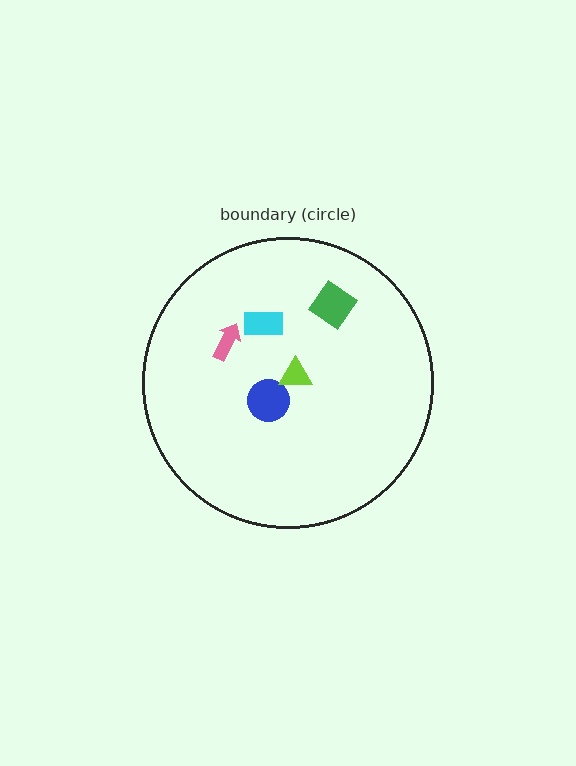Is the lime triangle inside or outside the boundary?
Inside.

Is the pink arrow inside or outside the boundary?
Inside.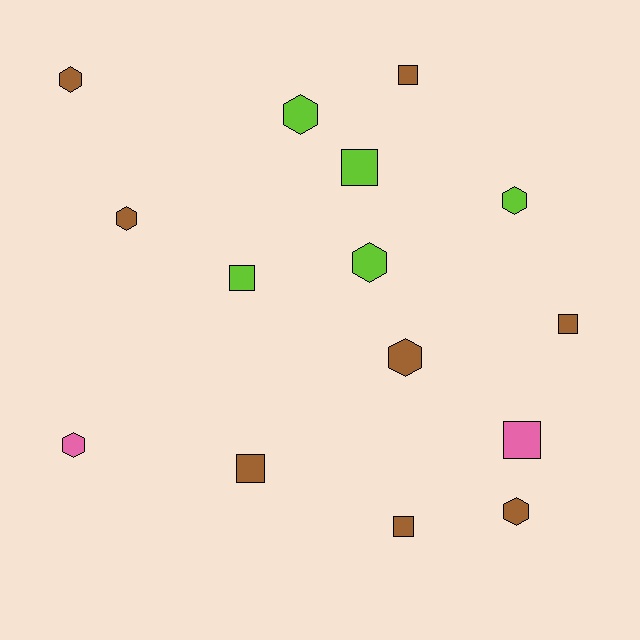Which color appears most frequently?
Brown, with 8 objects.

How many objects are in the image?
There are 15 objects.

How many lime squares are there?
There are 2 lime squares.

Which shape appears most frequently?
Hexagon, with 8 objects.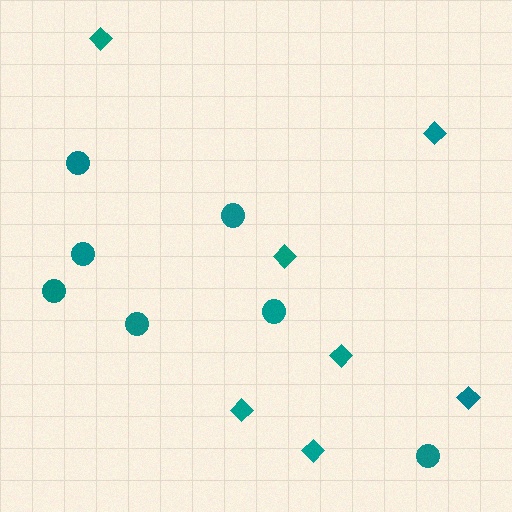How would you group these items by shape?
There are 2 groups: one group of circles (7) and one group of diamonds (7).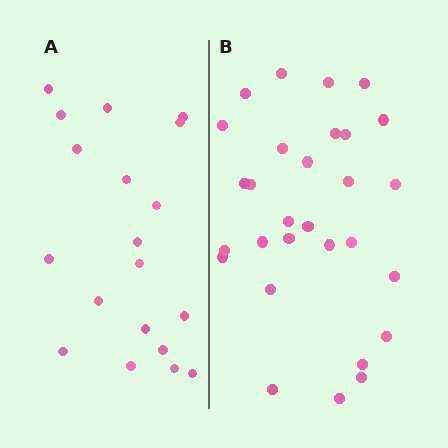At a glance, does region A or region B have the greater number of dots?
Region B (the right region) has more dots.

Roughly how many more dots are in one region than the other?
Region B has roughly 10 or so more dots than region A.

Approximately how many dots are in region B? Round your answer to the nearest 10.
About 30 dots. (The exact count is 29, which rounds to 30.)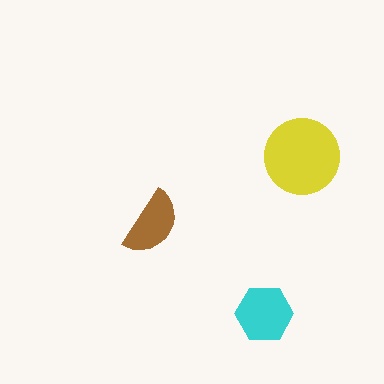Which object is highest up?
The yellow circle is topmost.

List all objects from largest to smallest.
The yellow circle, the cyan hexagon, the brown semicircle.